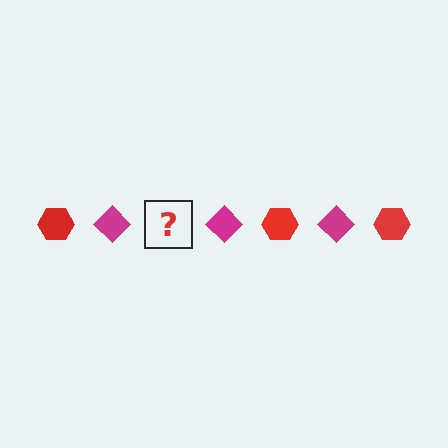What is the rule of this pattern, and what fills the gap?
The rule is that the pattern alternates between red hexagon and magenta diamond. The gap should be filled with a red hexagon.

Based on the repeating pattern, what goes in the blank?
The blank should be a red hexagon.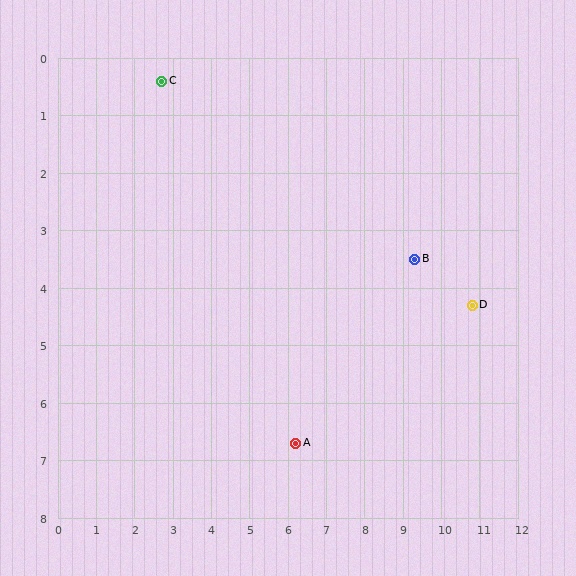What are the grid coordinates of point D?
Point D is at approximately (10.8, 4.3).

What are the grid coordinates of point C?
Point C is at approximately (2.7, 0.4).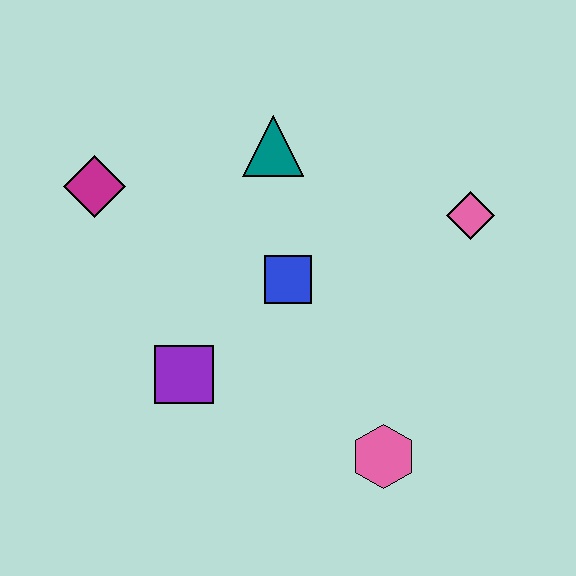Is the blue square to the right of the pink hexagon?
No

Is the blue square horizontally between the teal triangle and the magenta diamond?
No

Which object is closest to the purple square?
The blue square is closest to the purple square.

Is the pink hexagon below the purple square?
Yes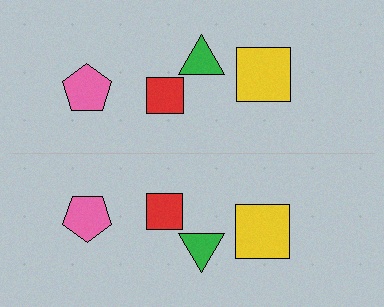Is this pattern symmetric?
Yes, this pattern has bilateral (reflection) symmetry.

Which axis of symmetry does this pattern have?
The pattern has a horizontal axis of symmetry running through the center of the image.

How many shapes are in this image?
There are 8 shapes in this image.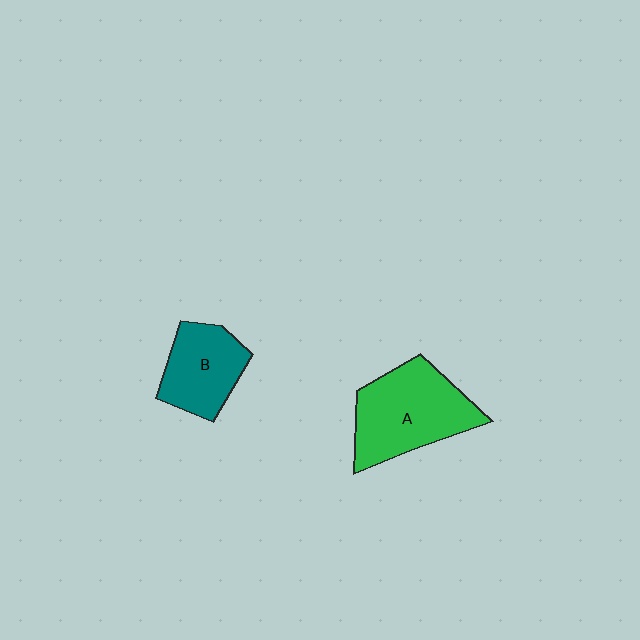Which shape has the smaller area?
Shape B (teal).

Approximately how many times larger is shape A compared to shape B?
Approximately 1.5 times.